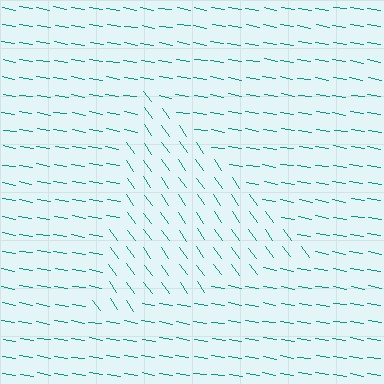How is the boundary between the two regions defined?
The boundary is defined purely by a change in line orientation (approximately 45 degrees difference). All lines are the same color and thickness.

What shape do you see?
I see a triangle.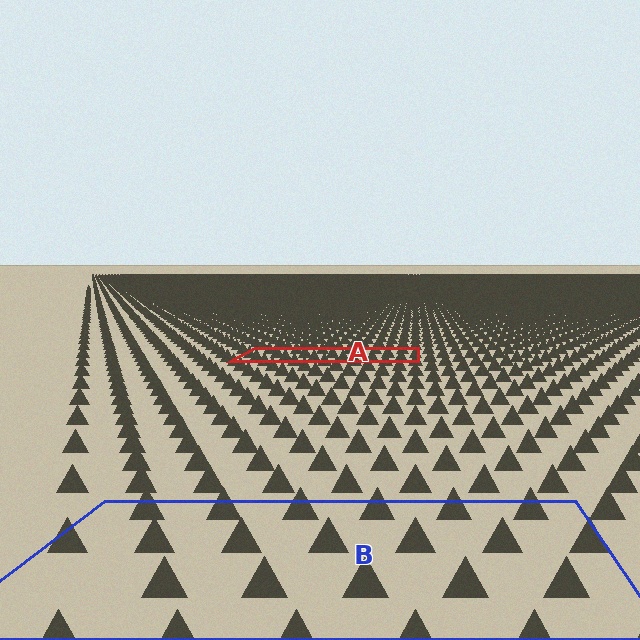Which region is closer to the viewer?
Region B is closer. The texture elements there are larger and more spread out.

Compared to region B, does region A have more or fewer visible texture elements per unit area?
Region A has more texture elements per unit area — they are packed more densely because it is farther away.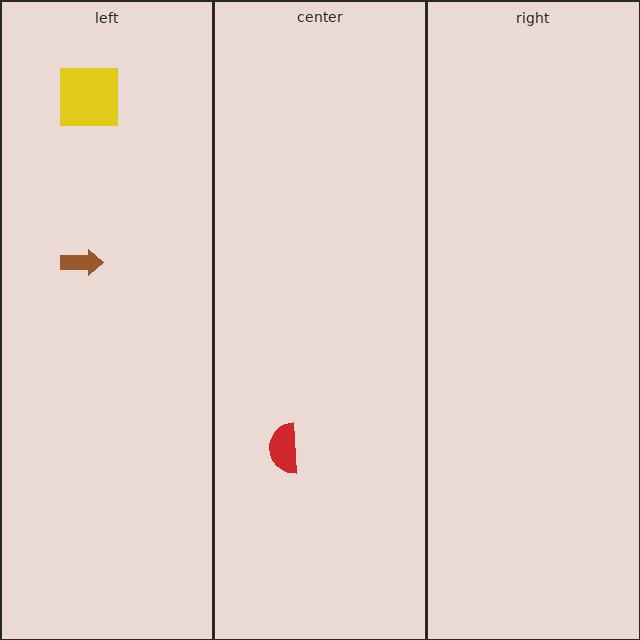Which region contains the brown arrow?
The left region.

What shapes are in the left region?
The yellow square, the brown arrow.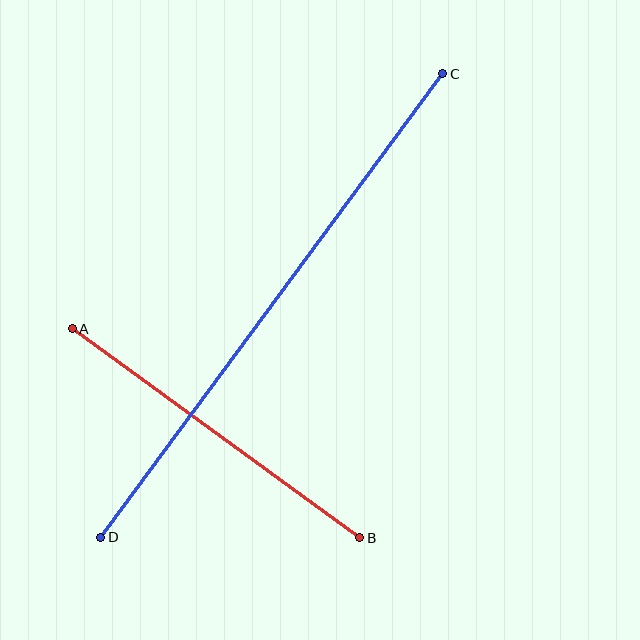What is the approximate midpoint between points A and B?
The midpoint is at approximately (216, 433) pixels.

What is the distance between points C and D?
The distance is approximately 576 pixels.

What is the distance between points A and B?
The distance is approximately 355 pixels.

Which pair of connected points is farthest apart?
Points C and D are farthest apart.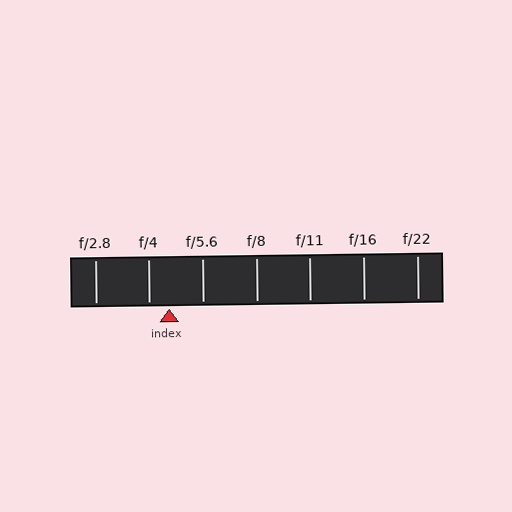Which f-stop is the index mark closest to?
The index mark is closest to f/4.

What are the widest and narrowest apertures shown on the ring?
The widest aperture shown is f/2.8 and the narrowest is f/22.